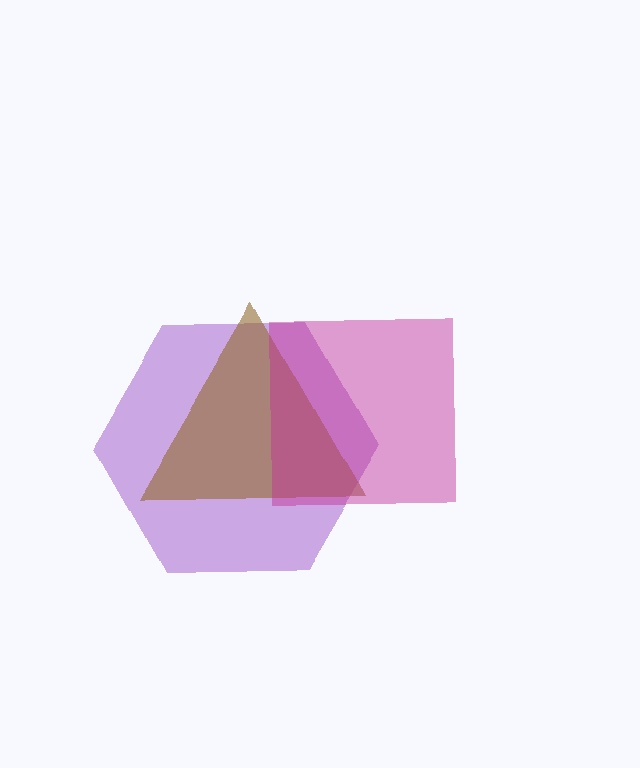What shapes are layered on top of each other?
The layered shapes are: a purple hexagon, a brown triangle, a magenta square.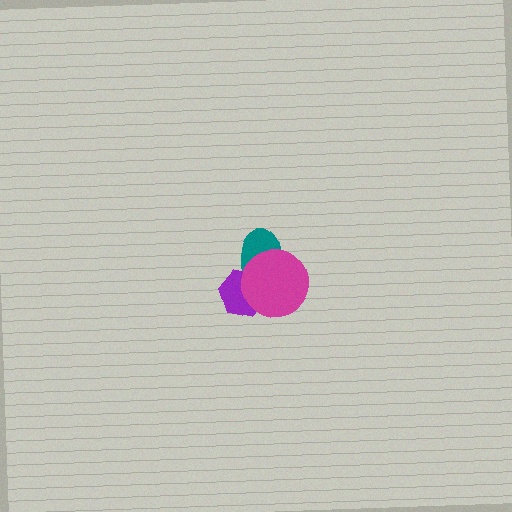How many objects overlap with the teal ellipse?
2 objects overlap with the teal ellipse.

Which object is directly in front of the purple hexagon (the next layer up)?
The teal ellipse is directly in front of the purple hexagon.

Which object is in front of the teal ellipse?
The magenta circle is in front of the teal ellipse.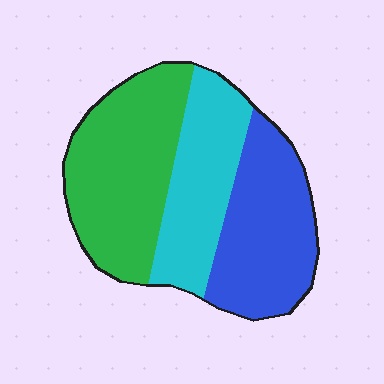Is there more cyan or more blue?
Blue.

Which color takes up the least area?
Cyan, at roughly 30%.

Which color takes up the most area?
Green, at roughly 40%.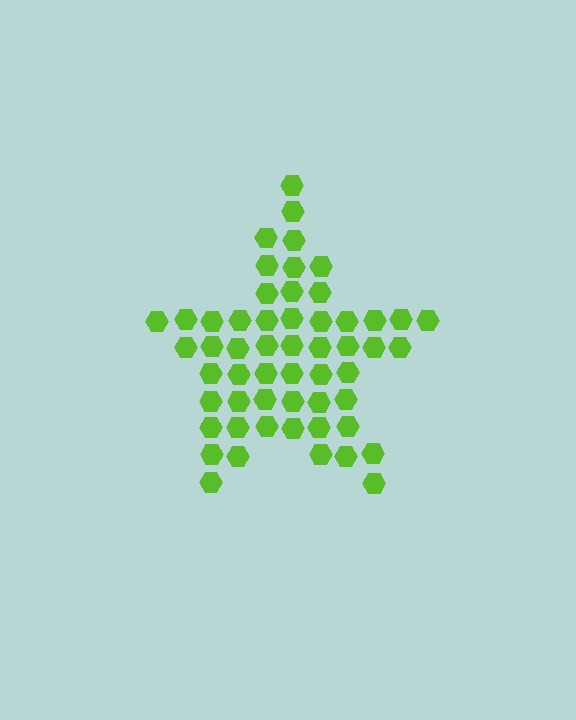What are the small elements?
The small elements are hexagons.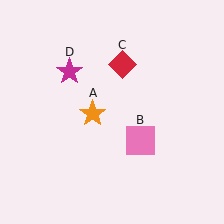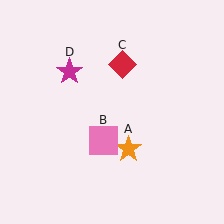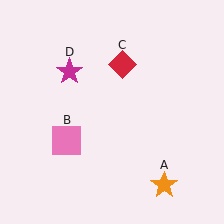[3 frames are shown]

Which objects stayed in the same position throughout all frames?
Red diamond (object C) and magenta star (object D) remained stationary.